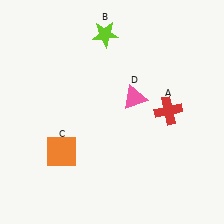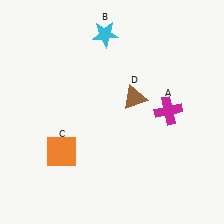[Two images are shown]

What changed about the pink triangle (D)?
In Image 1, D is pink. In Image 2, it changed to brown.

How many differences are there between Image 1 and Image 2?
There are 3 differences between the two images.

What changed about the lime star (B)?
In Image 1, B is lime. In Image 2, it changed to cyan.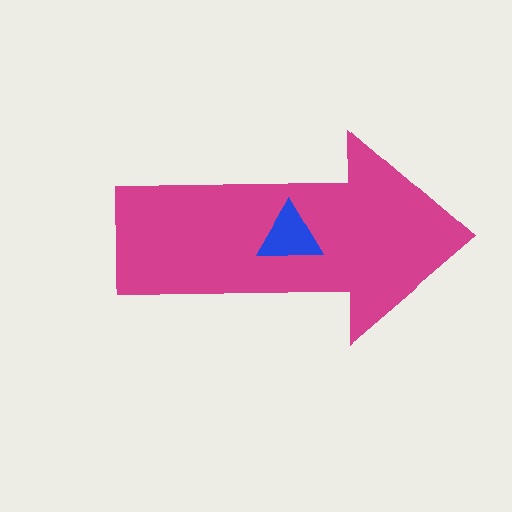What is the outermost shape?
The magenta arrow.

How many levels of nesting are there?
2.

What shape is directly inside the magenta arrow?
The blue triangle.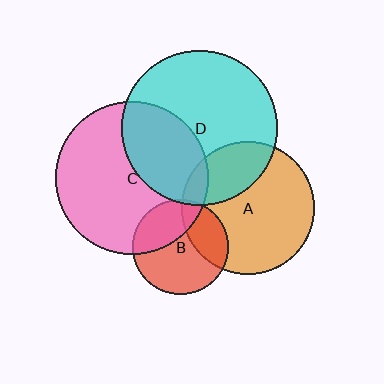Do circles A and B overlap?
Yes.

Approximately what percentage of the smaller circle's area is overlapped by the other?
Approximately 30%.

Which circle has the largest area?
Circle D (cyan).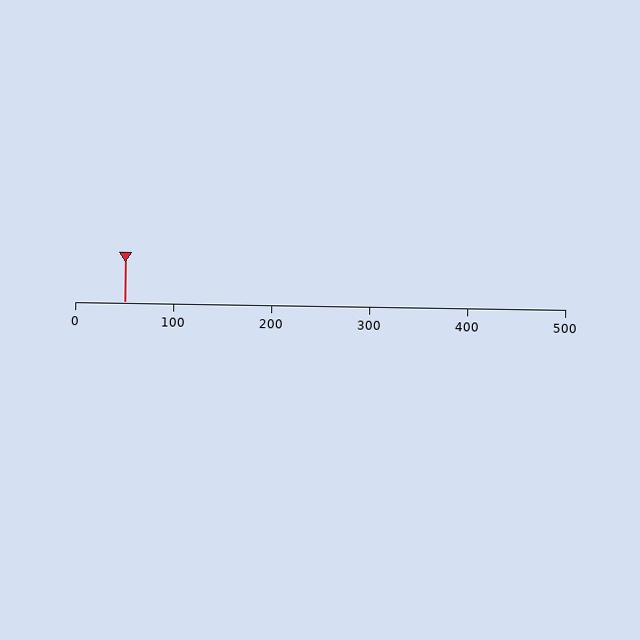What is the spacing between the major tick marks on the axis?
The major ticks are spaced 100 apart.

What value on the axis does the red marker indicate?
The marker indicates approximately 50.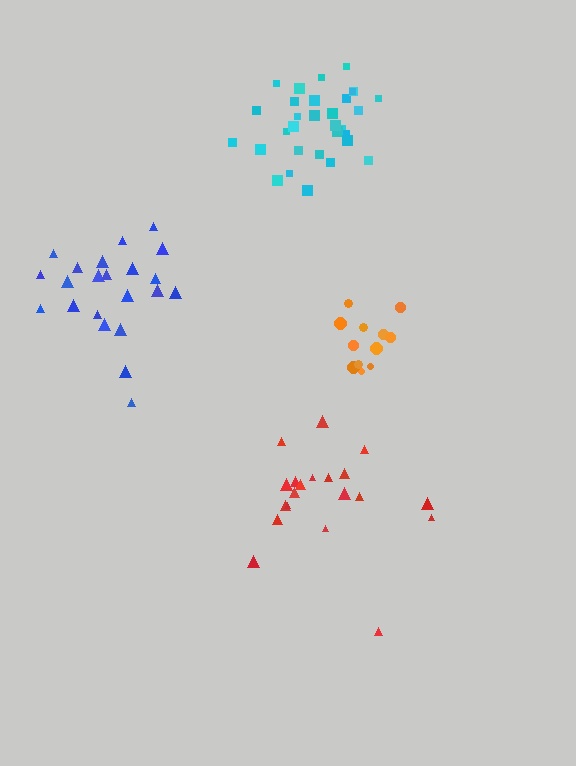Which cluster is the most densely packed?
Cyan.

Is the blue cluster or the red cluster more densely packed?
Blue.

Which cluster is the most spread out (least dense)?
Red.